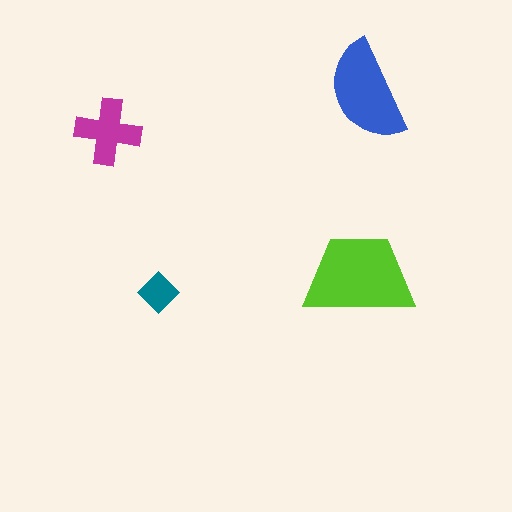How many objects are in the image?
There are 4 objects in the image.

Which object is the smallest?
The teal diamond.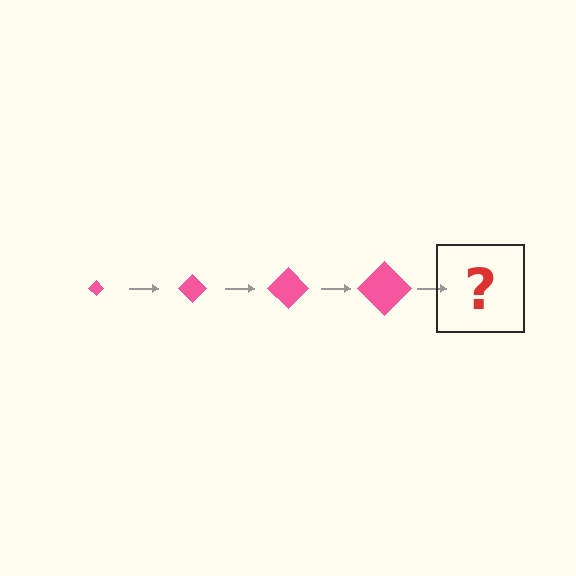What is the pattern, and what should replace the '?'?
The pattern is that the diamond gets progressively larger each step. The '?' should be a pink diamond, larger than the previous one.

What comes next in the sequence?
The next element should be a pink diamond, larger than the previous one.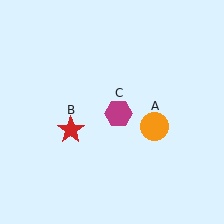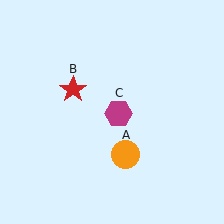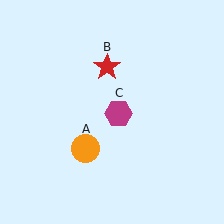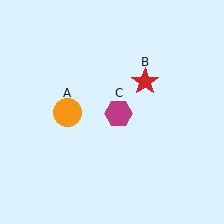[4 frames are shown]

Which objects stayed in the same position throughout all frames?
Magenta hexagon (object C) remained stationary.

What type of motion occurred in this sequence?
The orange circle (object A), red star (object B) rotated clockwise around the center of the scene.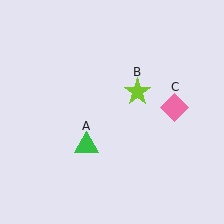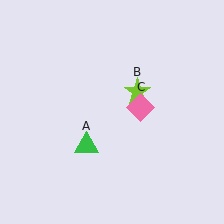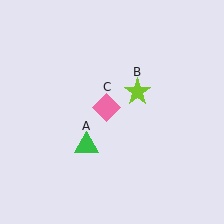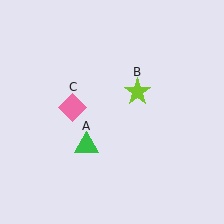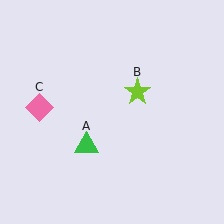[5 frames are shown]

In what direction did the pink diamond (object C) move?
The pink diamond (object C) moved left.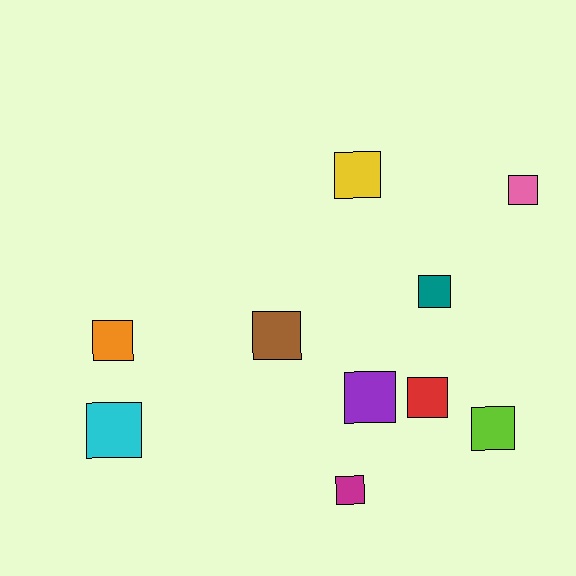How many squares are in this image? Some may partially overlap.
There are 10 squares.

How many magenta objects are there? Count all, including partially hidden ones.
There is 1 magenta object.